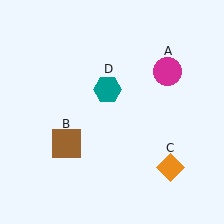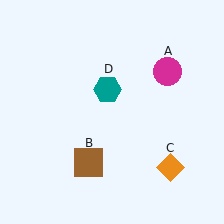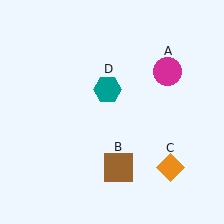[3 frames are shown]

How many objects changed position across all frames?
1 object changed position: brown square (object B).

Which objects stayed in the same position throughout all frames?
Magenta circle (object A) and orange diamond (object C) and teal hexagon (object D) remained stationary.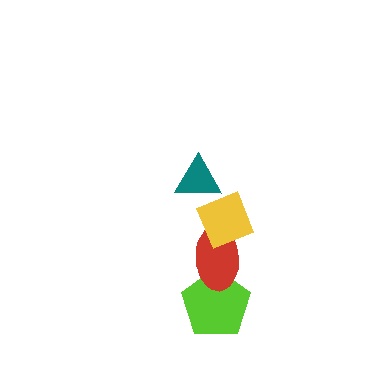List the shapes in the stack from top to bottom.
From top to bottom: the teal triangle, the yellow diamond, the red ellipse, the lime pentagon.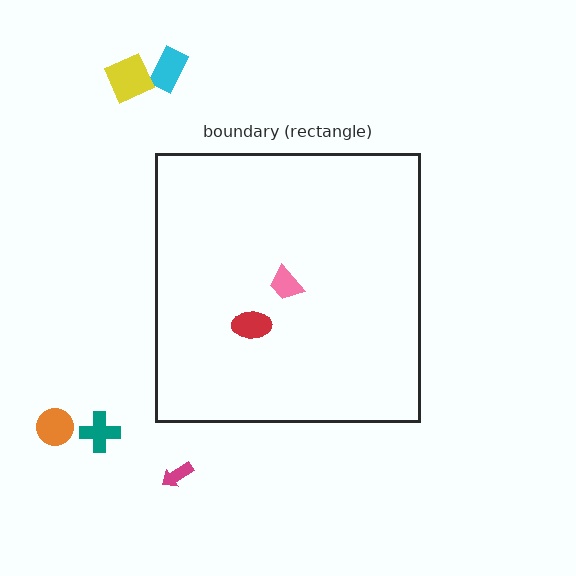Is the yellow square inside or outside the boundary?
Outside.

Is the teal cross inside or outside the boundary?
Outside.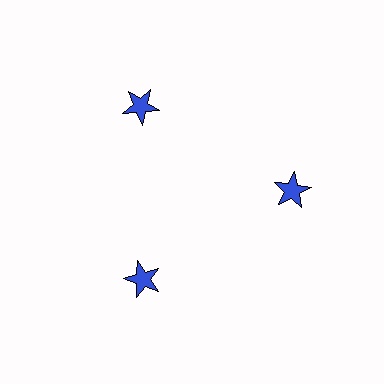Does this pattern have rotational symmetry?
Yes, this pattern has 3-fold rotational symmetry. It looks the same after rotating 120 degrees around the center.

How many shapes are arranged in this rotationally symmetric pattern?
There are 3 shapes, arranged in 3 groups of 1.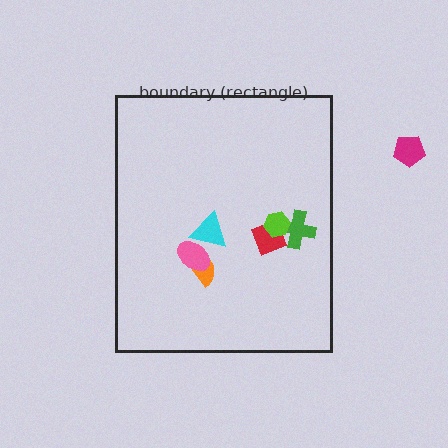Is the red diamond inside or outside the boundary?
Inside.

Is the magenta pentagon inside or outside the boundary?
Outside.